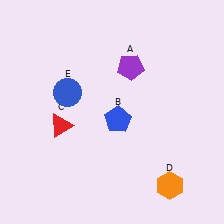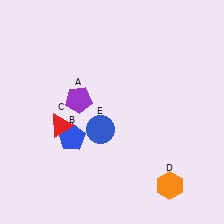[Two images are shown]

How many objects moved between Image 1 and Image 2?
3 objects moved between the two images.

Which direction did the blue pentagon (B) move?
The blue pentagon (B) moved left.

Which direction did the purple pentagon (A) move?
The purple pentagon (A) moved left.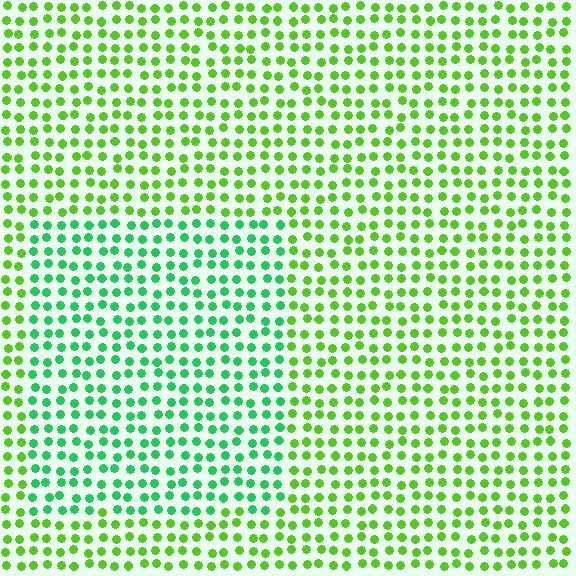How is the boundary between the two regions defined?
The boundary is defined purely by a slight shift in hue (about 40 degrees). Spacing, size, and orientation are identical on both sides.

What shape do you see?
I see a rectangle.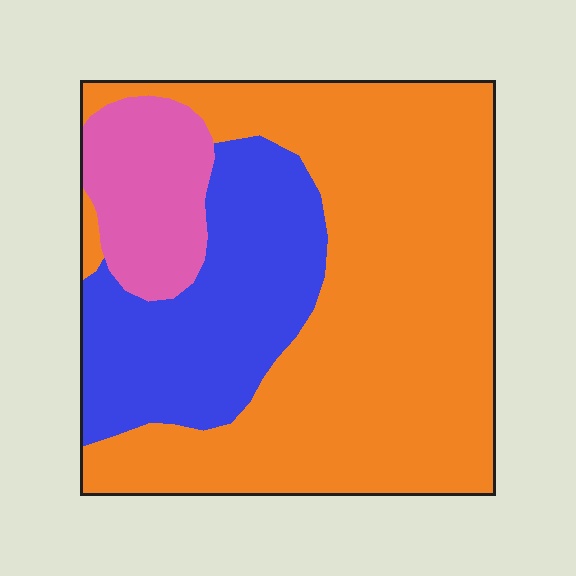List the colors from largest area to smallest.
From largest to smallest: orange, blue, pink.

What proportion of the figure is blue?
Blue takes up about one quarter (1/4) of the figure.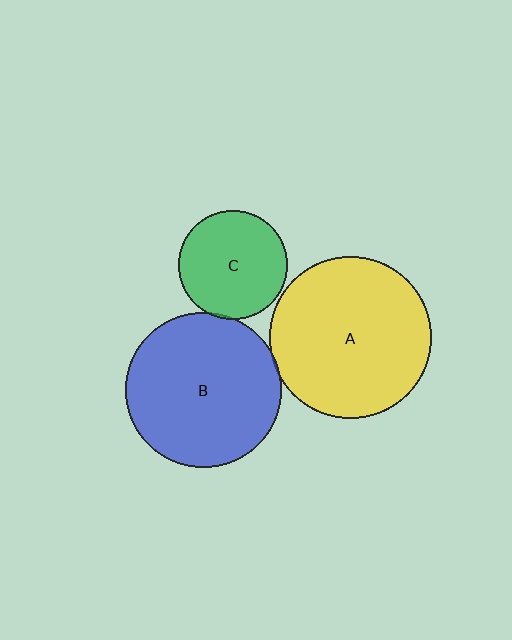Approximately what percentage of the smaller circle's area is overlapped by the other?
Approximately 5%.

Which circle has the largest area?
Circle A (yellow).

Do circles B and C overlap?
Yes.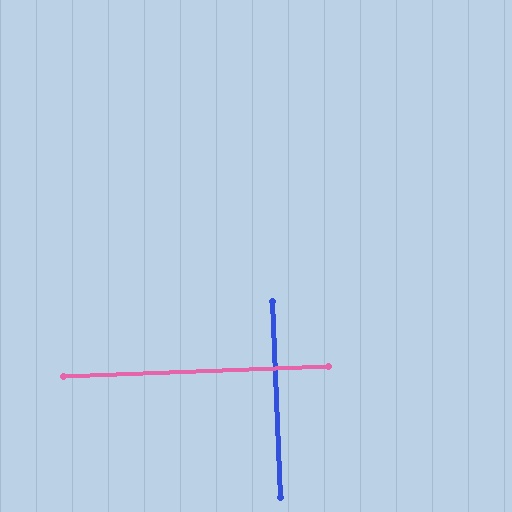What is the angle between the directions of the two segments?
Approximately 90 degrees.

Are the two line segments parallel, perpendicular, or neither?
Perpendicular — they meet at approximately 90°.